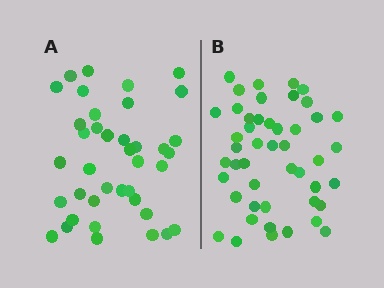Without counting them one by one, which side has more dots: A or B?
Region B (the right region) has more dots.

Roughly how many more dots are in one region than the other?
Region B has roughly 8 or so more dots than region A.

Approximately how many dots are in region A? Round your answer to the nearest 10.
About 40 dots. (The exact count is 39, which rounds to 40.)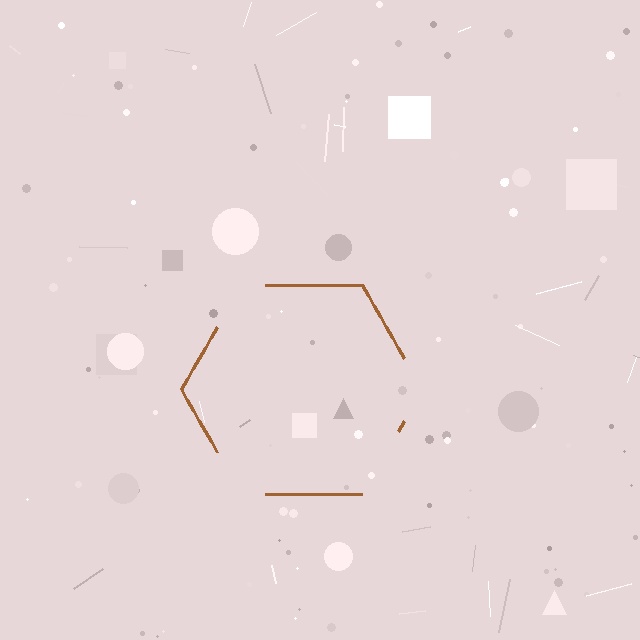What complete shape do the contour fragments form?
The contour fragments form a hexagon.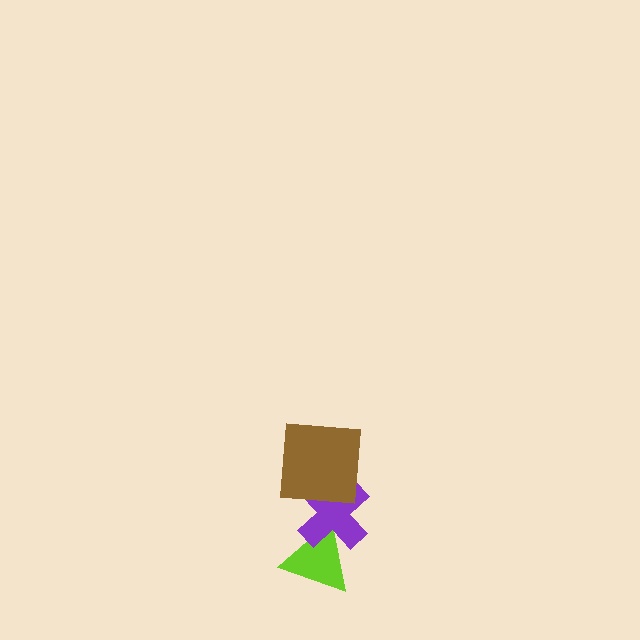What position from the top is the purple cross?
The purple cross is 2nd from the top.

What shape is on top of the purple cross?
The brown square is on top of the purple cross.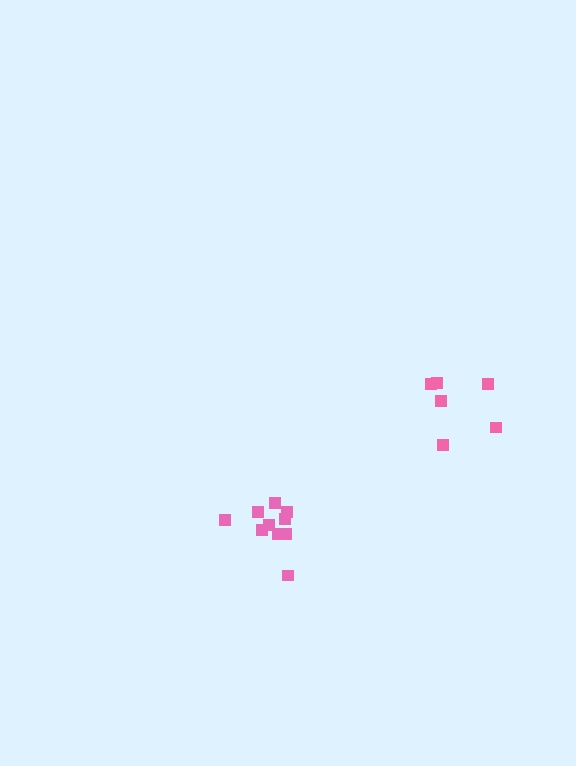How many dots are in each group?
Group 1: 10 dots, Group 2: 6 dots (16 total).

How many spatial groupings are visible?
There are 2 spatial groupings.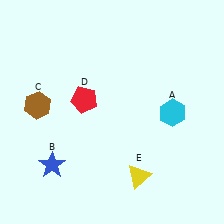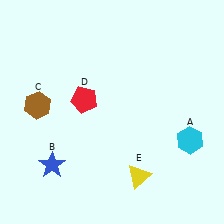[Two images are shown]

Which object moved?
The cyan hexagon (A) moved down.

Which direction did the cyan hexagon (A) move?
The cyan hexagon (A) moved down.